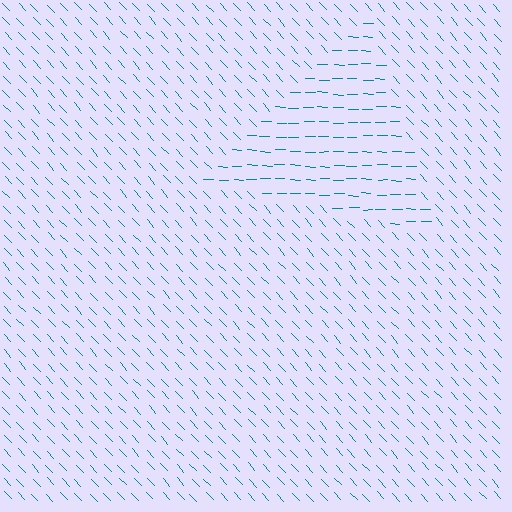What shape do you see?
I see a triangle.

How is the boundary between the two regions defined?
The boundary is defined purely by a change in line orientation (approximately 45 degrees difference). All lines are the same color and thickness.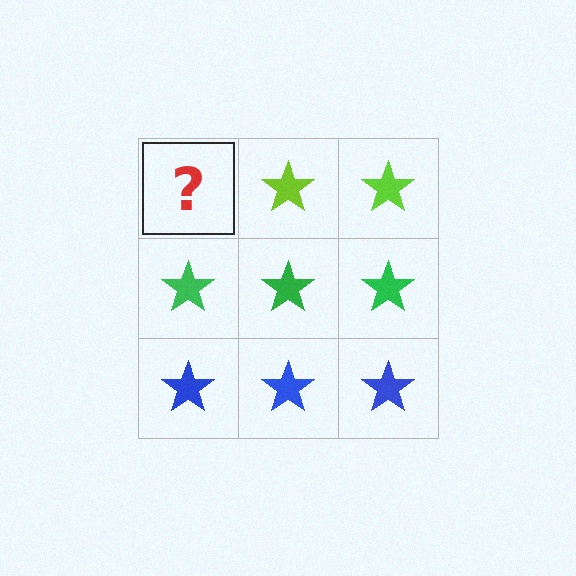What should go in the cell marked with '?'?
The missing cell should contain a lime star.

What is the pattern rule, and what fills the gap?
The rule is that each row has a consistent color. The gap should be filled with a lime star.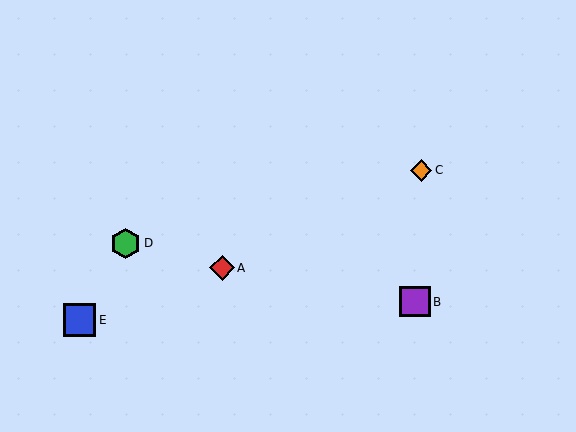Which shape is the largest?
The blue square (labeled E) is the largest.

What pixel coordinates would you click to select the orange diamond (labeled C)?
Click at (421, 170) to select the orange diamond C.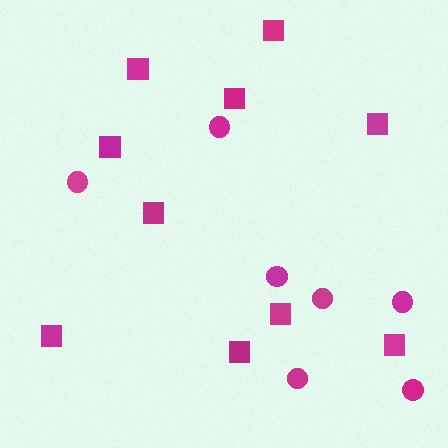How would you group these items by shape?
There are 2 groups: one group of squares (10) and one group of circles (7).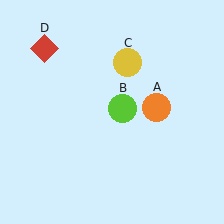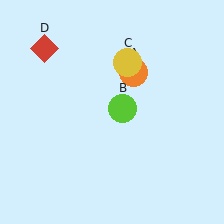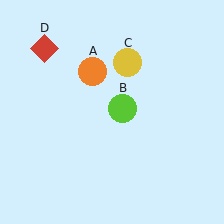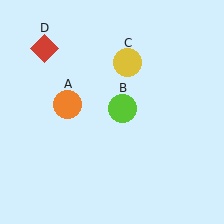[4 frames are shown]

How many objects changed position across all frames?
1 object changed position: orange circle (object A).